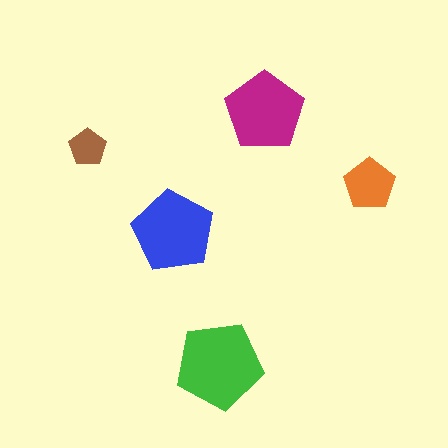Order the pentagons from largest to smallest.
the green one, the blue one, the magenta one, the orange one, the brown one.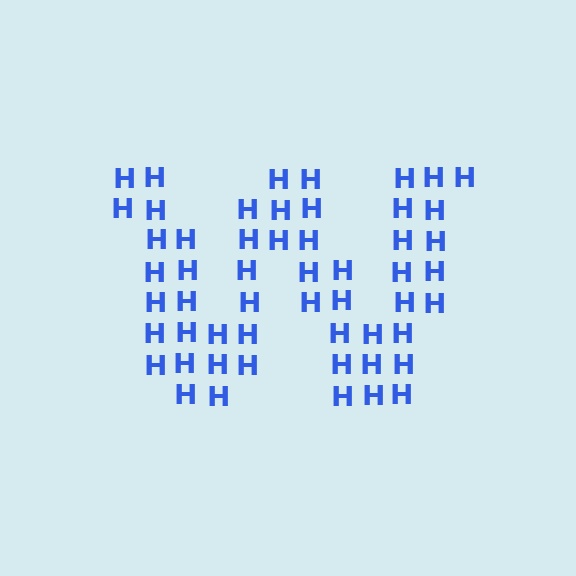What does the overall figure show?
The overall figure shows the letter W.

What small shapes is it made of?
It is made of small letter H's.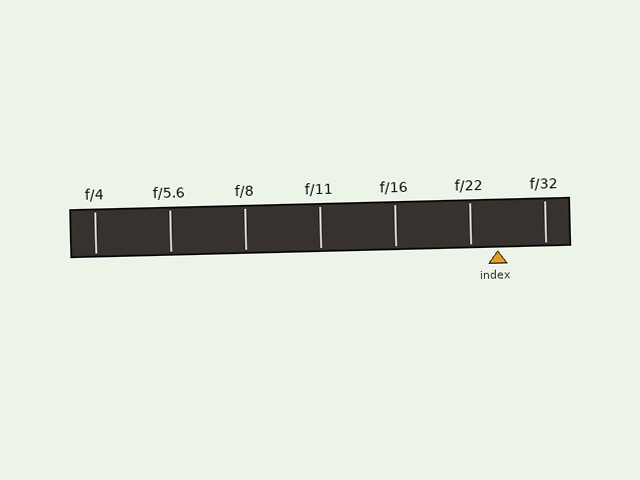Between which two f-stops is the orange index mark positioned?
The index mark is between f/22 and f/32.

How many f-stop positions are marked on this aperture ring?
There are 7 f-stop positions marked.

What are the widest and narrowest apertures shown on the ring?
The widest aperture shown is f/4 and the narrowest is f/32.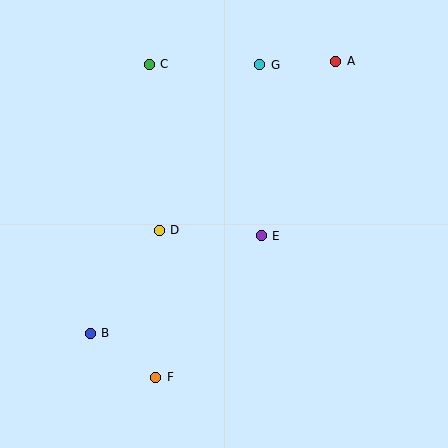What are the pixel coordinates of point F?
Point F is at (156, 377).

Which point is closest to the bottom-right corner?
Point E is closest to the bottom-right corner.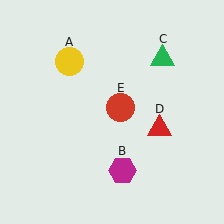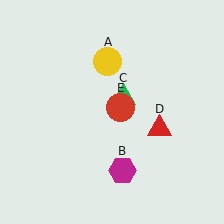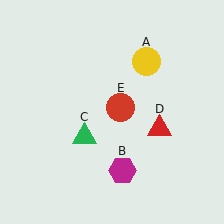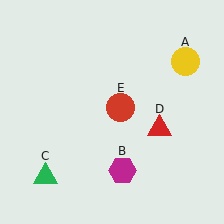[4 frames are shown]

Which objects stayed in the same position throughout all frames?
Magenta hexagon (object B) and red triangle (object D) and red circle (object E) remained stationary.